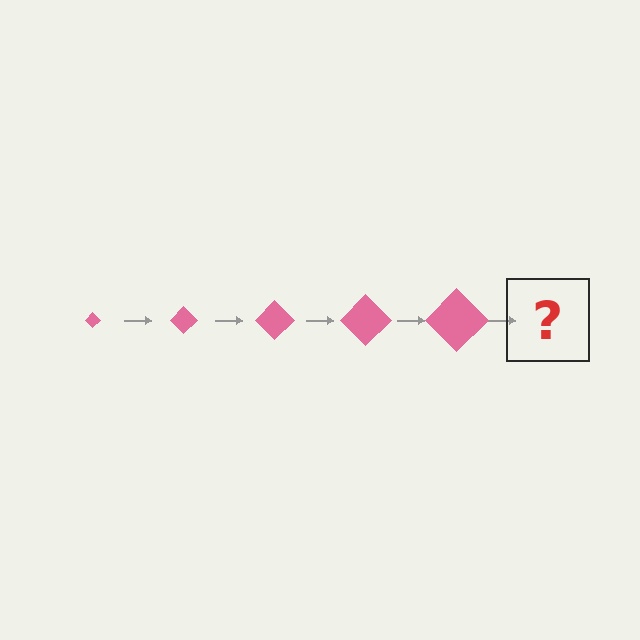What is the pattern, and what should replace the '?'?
The pattern is that the diamond gets progressively larger each step. The '?' should be a pink diamond, larger than the previous one.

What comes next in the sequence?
The next element should be a pink diamond, larger than the previous one.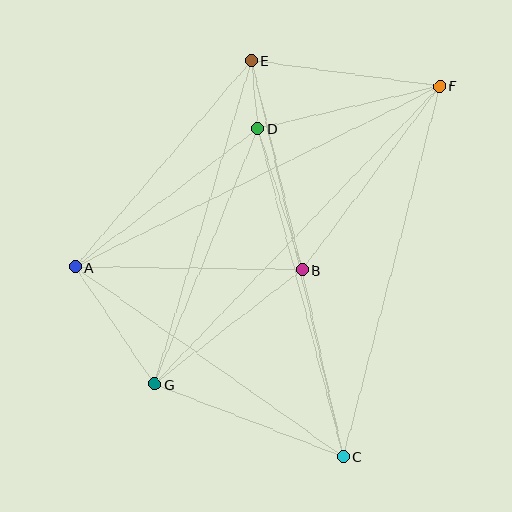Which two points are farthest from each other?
Points F and G are farthest from each other.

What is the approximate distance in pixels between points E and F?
The distance between E and F is approximately 190 pixels.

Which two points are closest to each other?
Points D and E are closest to each other.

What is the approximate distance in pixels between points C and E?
The distance between C and E is approximately 407 pixels.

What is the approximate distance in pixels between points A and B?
The distance between A and B is approximately 227 pixels.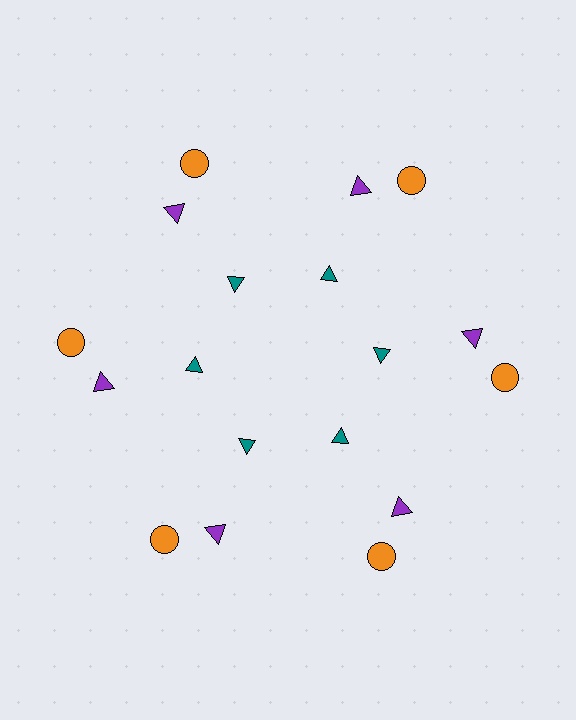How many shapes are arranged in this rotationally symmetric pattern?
There are 18 shapes, arranged in 6 groups of 3.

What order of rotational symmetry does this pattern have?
This pattern has 6-fold rotational symmetry.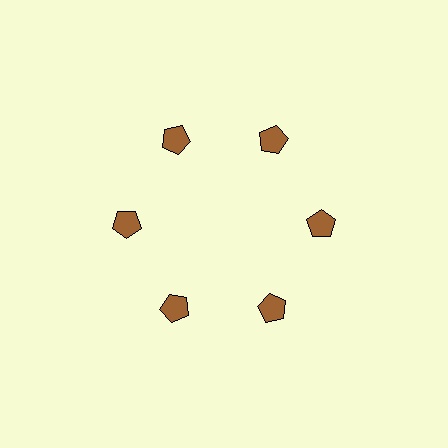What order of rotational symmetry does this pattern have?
This pattern has 6-fold rotational symmetry.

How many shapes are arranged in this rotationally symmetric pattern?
There are 6 shapes, arranged in 6 groups of 1.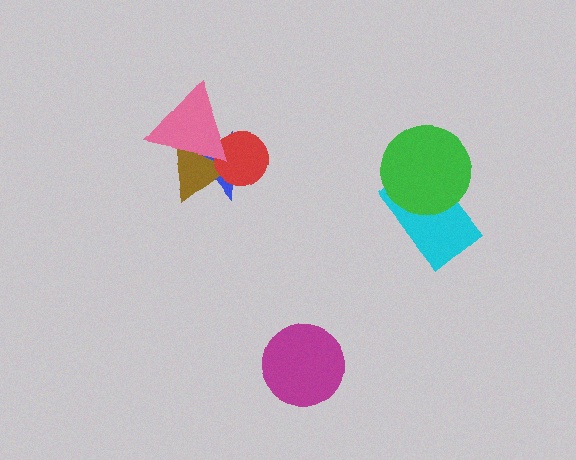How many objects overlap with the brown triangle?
3 objects overlap with the brown triangle.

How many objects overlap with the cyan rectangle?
1 object overlaps with the cyan rectangle.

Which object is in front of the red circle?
The pink triangle is in front of the red circle.